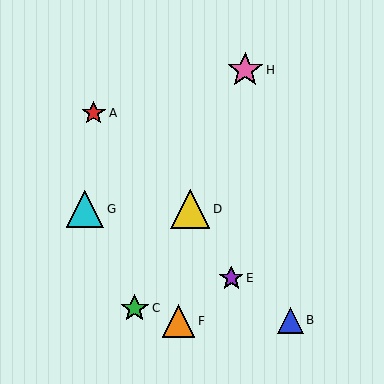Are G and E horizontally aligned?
No, G is at y≈209 and E is at y≈278.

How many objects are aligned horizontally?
2 objects (D, G) are aligned horizontally.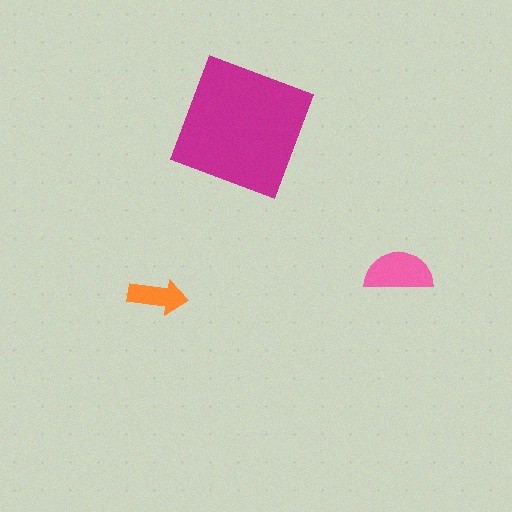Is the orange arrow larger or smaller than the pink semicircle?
Smaller.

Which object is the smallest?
The orange arrow.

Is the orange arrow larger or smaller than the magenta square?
Smaller.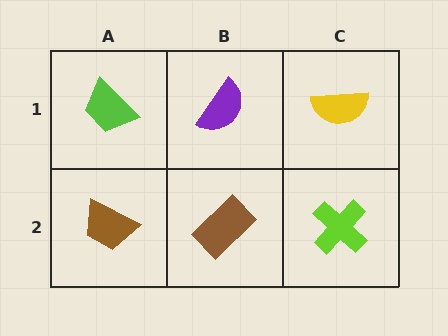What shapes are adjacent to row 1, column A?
A brown trapezoid (row 2, column A), a purple semicircle (row 1, column B).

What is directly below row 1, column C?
A lime cross.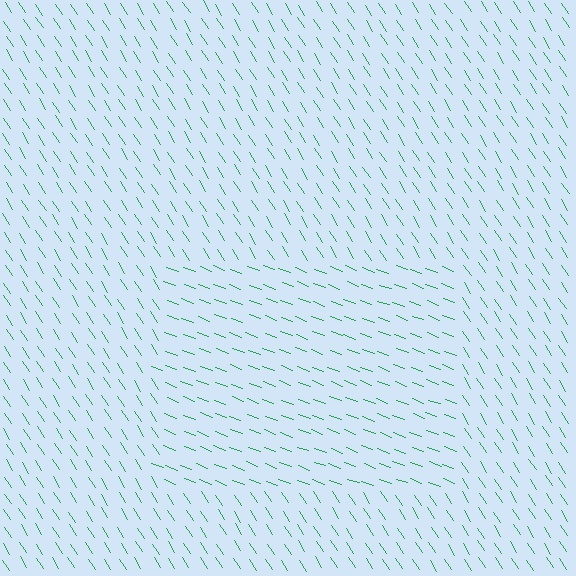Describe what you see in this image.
The image is filled with small green line segments. A rectangle region in the image has lines oriented differently from the surrounding lines, creating a visible texture boundary.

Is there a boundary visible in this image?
Yes, there is a texture boundary formed by a change in line orientation.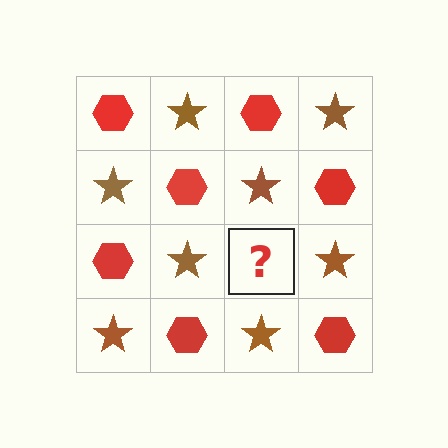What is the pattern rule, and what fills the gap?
The rule is that it alternates red hexagon and brown star in a checkerboard pattern. The gap should be filled with a red hexagon.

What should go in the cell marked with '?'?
The missing cell should contain a red hexagon.